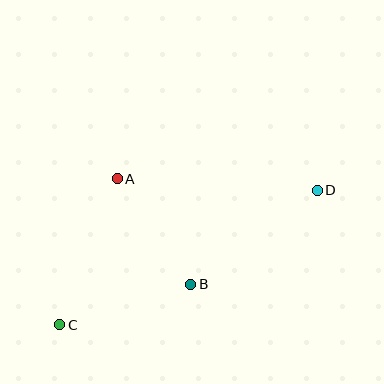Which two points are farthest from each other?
Points C and D are farthest from each other.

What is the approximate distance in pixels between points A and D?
The distance between A and D is approximately 200 pixels.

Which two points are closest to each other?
Points A and B are closest to each other.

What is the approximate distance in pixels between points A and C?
The distance between A and C is approximately 157 pixels.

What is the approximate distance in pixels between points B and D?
The distance between B and D is approximately 158 pixels.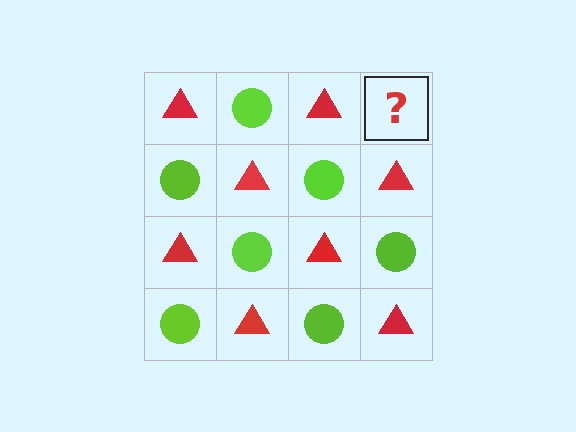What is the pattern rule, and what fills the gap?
The rule is that it alternates red triangle and lime circle in a checkerboard pattern. The gap should be filled with a lime circle.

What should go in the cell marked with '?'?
The missing cell should contain a lime circle.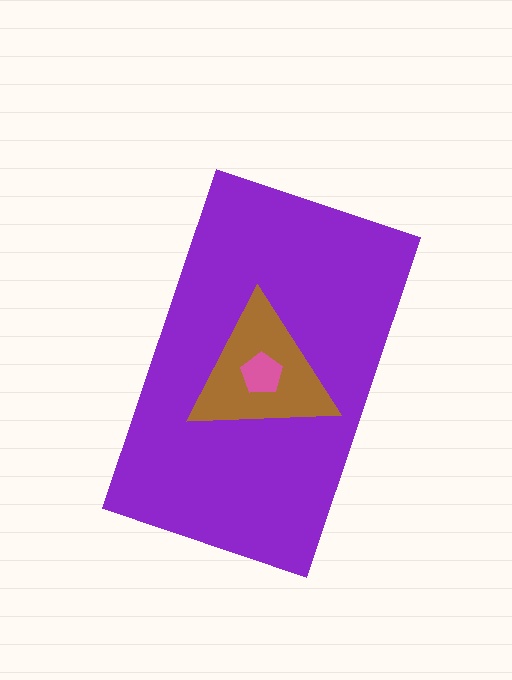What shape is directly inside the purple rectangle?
The brown triangle.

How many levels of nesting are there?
3.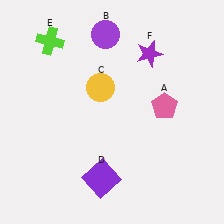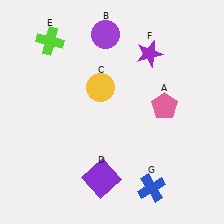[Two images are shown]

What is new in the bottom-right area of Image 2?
A blue cross (G) was added in the bottom-right area of Image 2.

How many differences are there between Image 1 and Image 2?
There is 1 difference between the two images.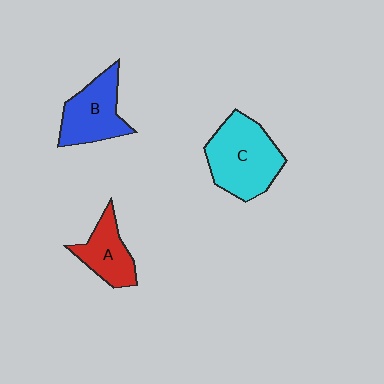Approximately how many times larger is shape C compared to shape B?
Approximately 1.3 times.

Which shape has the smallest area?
Shape A (red).